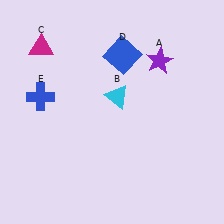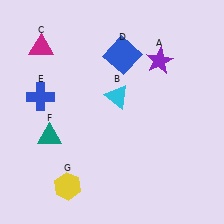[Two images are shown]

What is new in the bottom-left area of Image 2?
A yellow hexagon (G) was added in the bottom-left area of Image 2.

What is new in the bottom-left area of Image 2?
A teal triangle (F) was added in the bottom-left area of Image 2.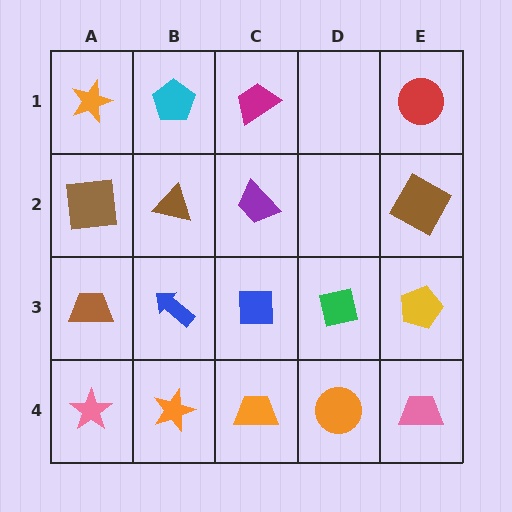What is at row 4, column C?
An orange trapezoid.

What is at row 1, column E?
A red circle.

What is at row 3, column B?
A blue arrow.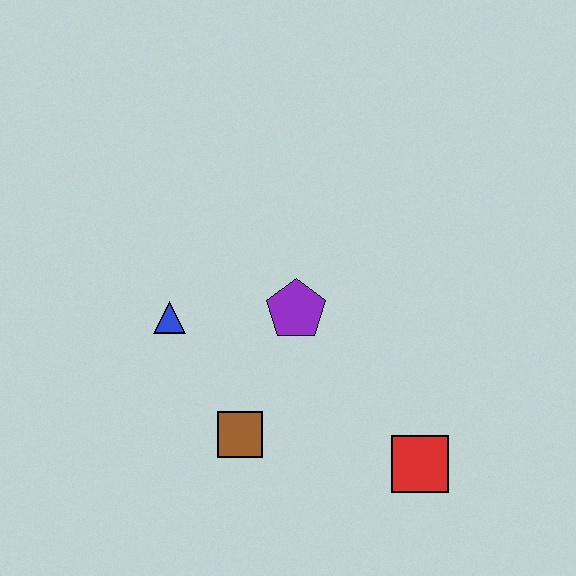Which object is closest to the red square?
The brown square is closest to the red square.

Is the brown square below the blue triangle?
Yes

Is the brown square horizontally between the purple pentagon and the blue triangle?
Yes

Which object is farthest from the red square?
The blue triangle is farthest from the red square.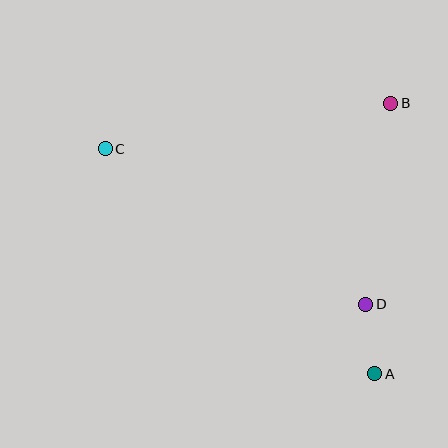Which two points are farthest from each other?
Points A and C are farthest from each other.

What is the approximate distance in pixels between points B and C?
The distance between B and C is approximately 289 pixels.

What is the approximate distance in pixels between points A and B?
The distance between A and B is approximately 271 pixels.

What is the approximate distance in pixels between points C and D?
The distance between C and D is approximately 304 pixels.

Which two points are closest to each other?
Points A and D are closest to each other.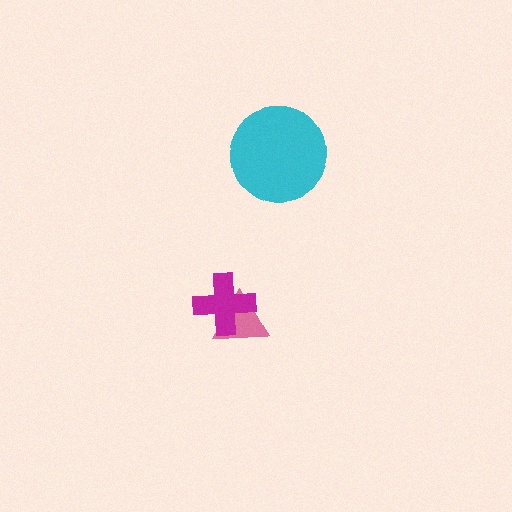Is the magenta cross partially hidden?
No, no other shape covers it.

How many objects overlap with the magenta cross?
1 object overlaps with the magenta cross.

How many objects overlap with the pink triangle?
1 object overlaps with the pink triangle.